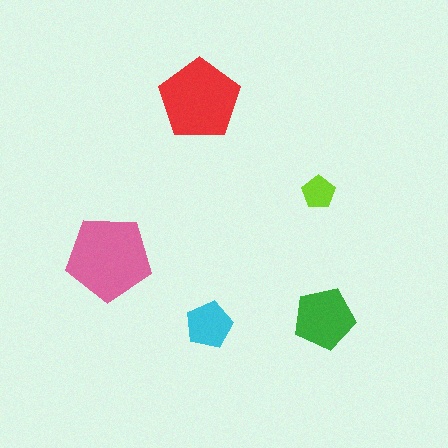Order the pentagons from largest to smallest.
the pink one, the red one, the green one, the cyan one, the lime one.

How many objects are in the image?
There are 5 objects in the image.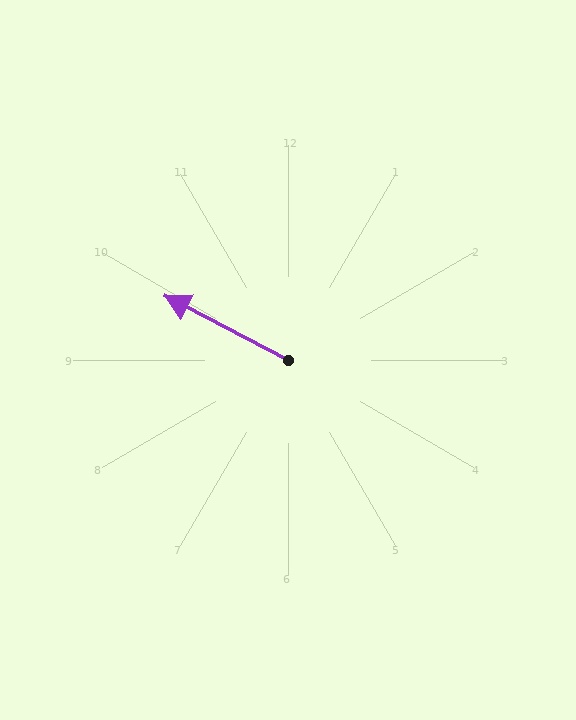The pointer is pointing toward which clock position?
Roughly 10 o'clock.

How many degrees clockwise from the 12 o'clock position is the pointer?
Approximately 298 degrees.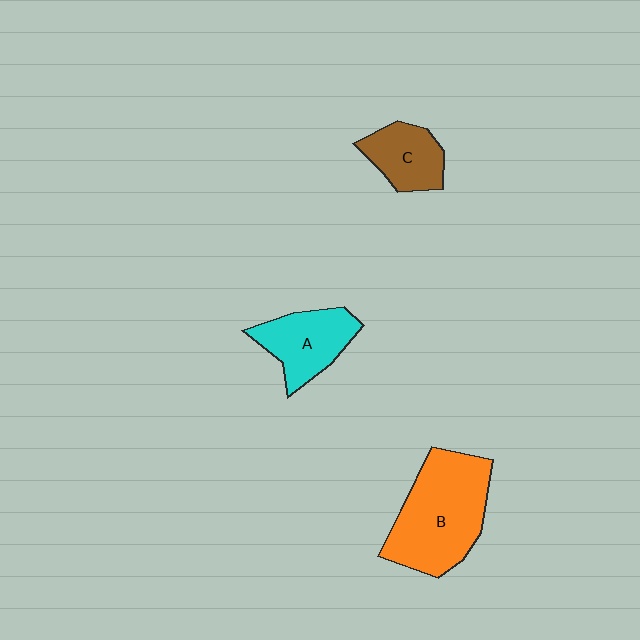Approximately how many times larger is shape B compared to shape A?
Approximately 1.7 times.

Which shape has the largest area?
Shape B (orange).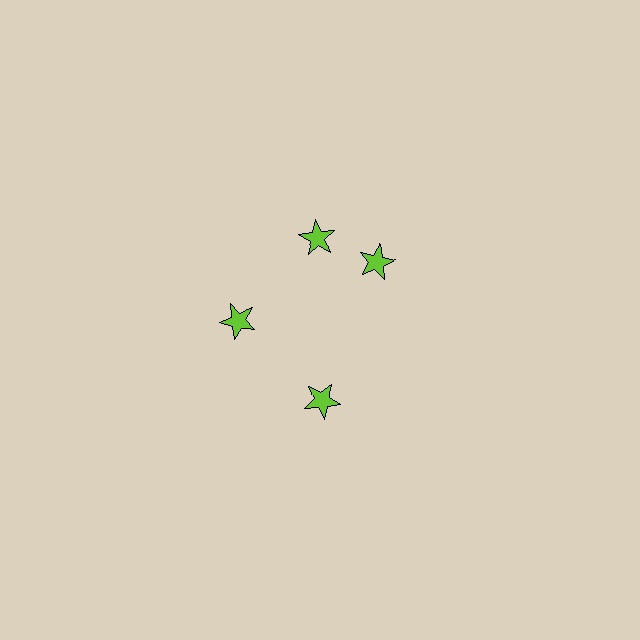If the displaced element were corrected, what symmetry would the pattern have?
It would have 4-fold rotational symmetry — the pattern would map onto itself every 90 degrees.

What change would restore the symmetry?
The symmetry would be restored by rotating it back into even spacing with its neighbors so that all 4 stars sit at equal angles and equal distance from the center.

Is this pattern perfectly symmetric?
No. The 4 lime stars are arranged in a ring, but one element near the 3 o'clock position is rotated out of alignment along the ring, breaking the 4-fold rotational symmetry.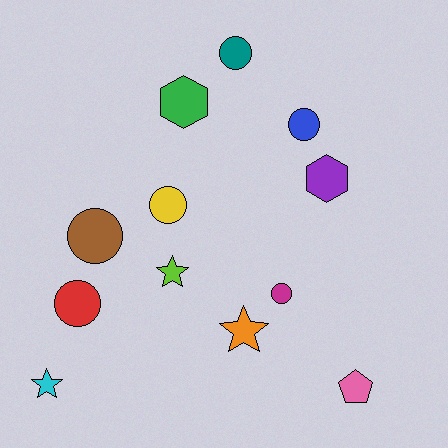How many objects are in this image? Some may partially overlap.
There are 12 objects.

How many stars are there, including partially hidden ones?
There are 3 stars.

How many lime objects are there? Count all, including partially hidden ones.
There is 1 lime object.